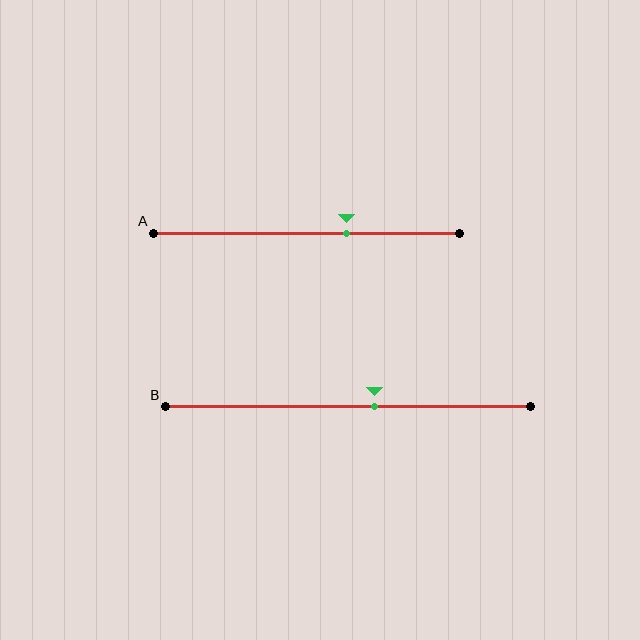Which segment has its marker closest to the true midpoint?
Segment B has its marker closest to the true midpoint.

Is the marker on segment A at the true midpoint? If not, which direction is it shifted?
No, the marker on segment A is shifted to the right by about 13% of the segment length.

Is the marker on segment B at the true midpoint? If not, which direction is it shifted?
No, the marker on segment B is shifted to the right by about 7% of the segment length.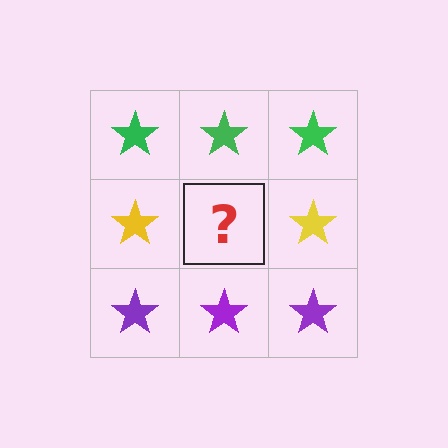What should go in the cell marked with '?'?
The missing cell should contain a yellow star.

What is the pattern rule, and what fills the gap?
The rule is that each row has a consistent color. The gap should be filled with a yellow star.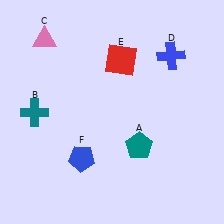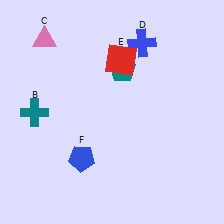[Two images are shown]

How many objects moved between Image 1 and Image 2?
2 objects moved between the two images.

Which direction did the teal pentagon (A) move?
The teal pentagon (A) moved up.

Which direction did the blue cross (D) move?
The blue cross (D) moved left.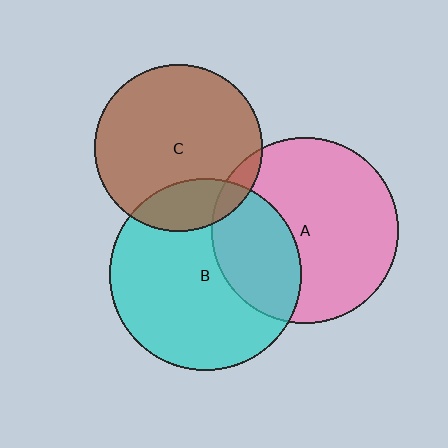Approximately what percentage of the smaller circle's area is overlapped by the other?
Approximately 20%.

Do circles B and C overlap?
Yes.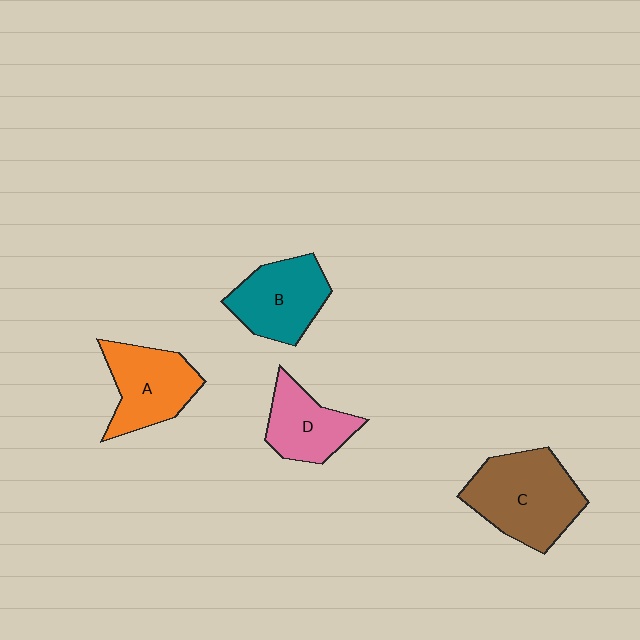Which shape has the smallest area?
Shape D (pink).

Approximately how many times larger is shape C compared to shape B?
Approximately 1.3 times.